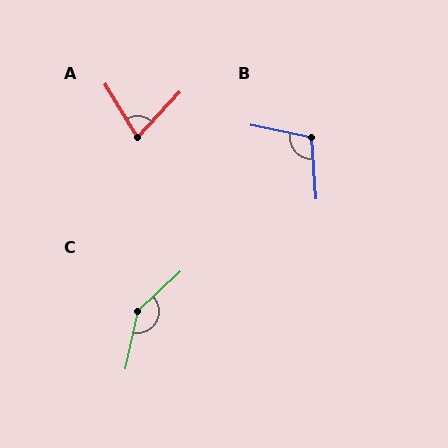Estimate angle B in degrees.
Approximately 106 degrees.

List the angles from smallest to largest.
A (74°), B (106°), C (145°).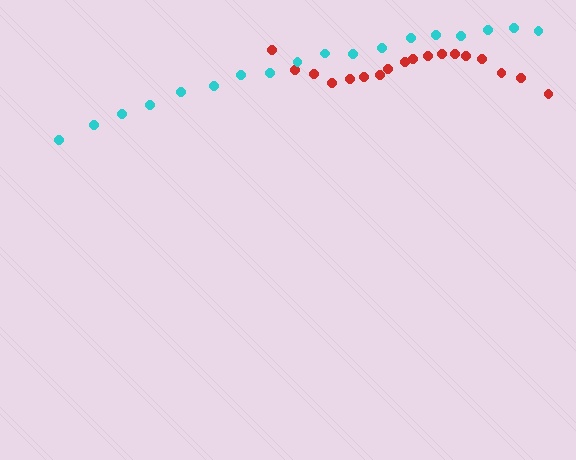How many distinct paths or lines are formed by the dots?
There are 2 distinct paths.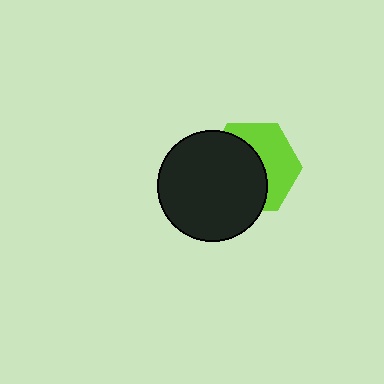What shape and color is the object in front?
The object in front is a black circle.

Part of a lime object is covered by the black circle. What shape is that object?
It is a hexagon.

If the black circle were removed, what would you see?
You would see the complete lime hexagon.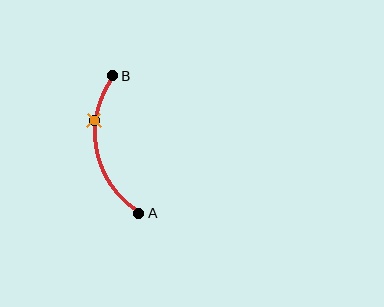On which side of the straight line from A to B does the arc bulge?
The arc bulges to the left of the straight line connecting A and B.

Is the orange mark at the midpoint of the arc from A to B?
No. The orange mark lies on the arc but is closer to endpoint B. The arc midpoint would be at the point on the curve equidistant along the arc from both A and B.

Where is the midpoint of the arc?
The arc midpoint is the point on the curve farthest from the straight line joining A and B. It sits to the left of that line.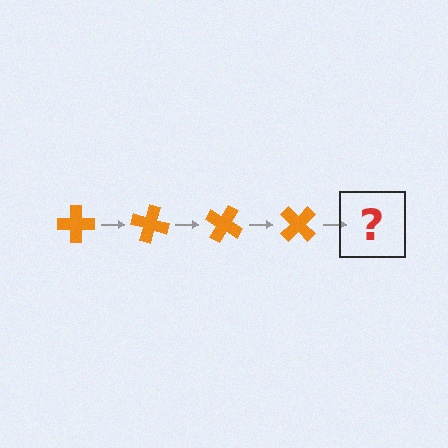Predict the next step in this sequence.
The next step is an orange cross rotated 60 degrees.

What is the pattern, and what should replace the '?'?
The pattern is that the cross rotates 15 degrees each step. The '?' should be an orange cross rotated 60 degrees.